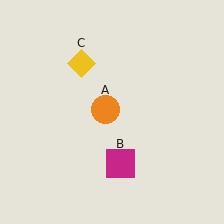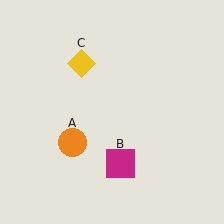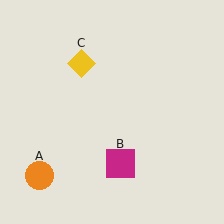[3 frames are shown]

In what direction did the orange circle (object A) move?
The orange circle (object A) moved down and to the left.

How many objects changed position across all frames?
1 object changed position: orange circle (object A).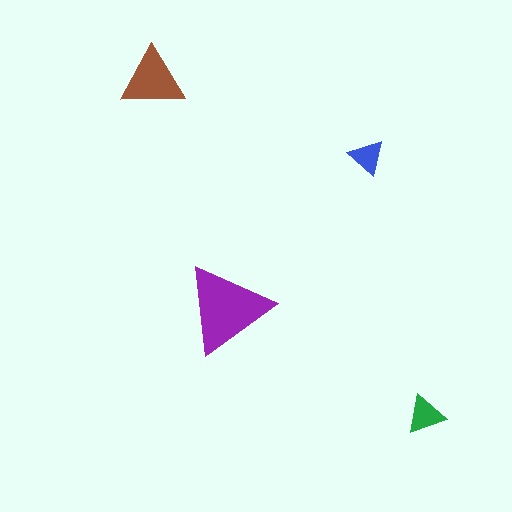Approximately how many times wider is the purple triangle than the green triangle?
About 2.5 times wider.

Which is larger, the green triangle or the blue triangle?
The green one.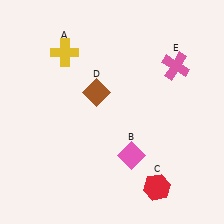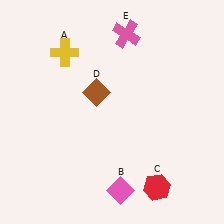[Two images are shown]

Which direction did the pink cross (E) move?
The pink cross (E) moved left.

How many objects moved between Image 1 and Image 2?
2 objects moved between the two images.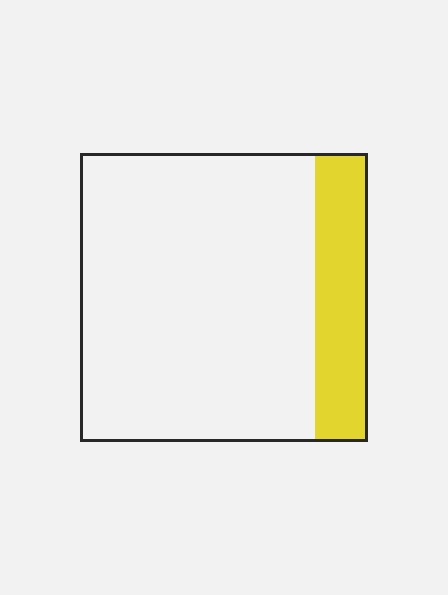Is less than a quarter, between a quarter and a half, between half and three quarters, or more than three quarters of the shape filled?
Less than a quarter.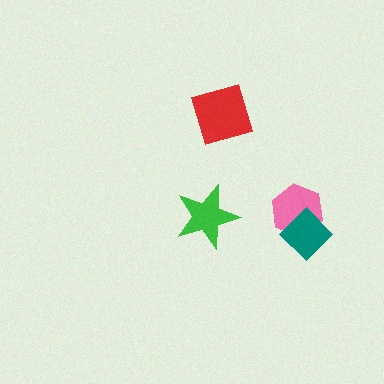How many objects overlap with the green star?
0 objects overlap with the green star.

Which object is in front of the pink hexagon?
The teal diamond is in front of the pink hexagon.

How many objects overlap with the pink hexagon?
1 object overlaps with the pink hexagon.